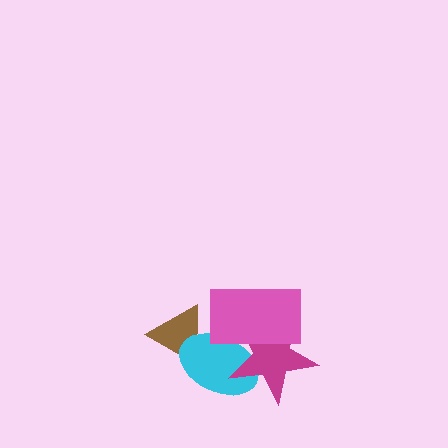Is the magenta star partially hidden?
Yes, it is partially covered by another shape.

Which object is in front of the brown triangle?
The cyan ellipse is in front of the brown triangle.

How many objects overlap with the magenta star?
2 objects overlap with the magenta star.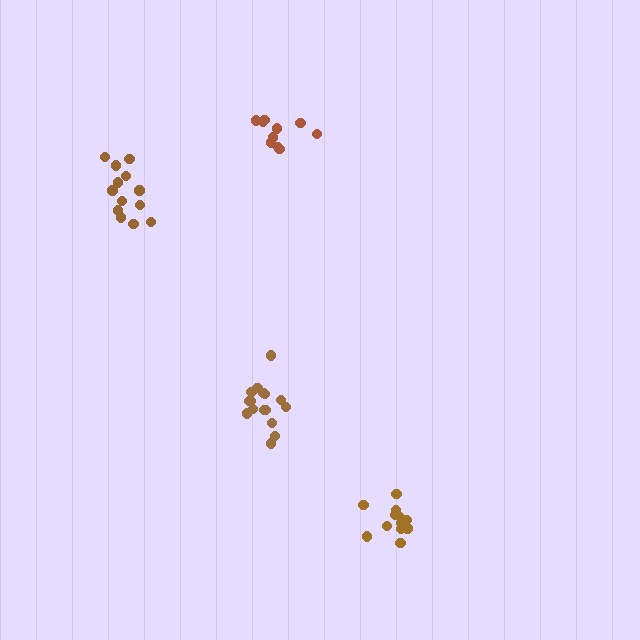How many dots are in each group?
Group 1: 16 dots, Group 2: 13 dots, Group 3: 10 dots, Group 4: 12 dots (51 total).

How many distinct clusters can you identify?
There are 4 distinct clusters.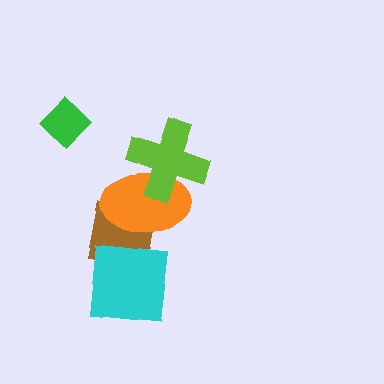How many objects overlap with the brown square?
2 objects overlap with the brown square.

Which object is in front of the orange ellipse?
The lime cross is in front of the orange ellipse.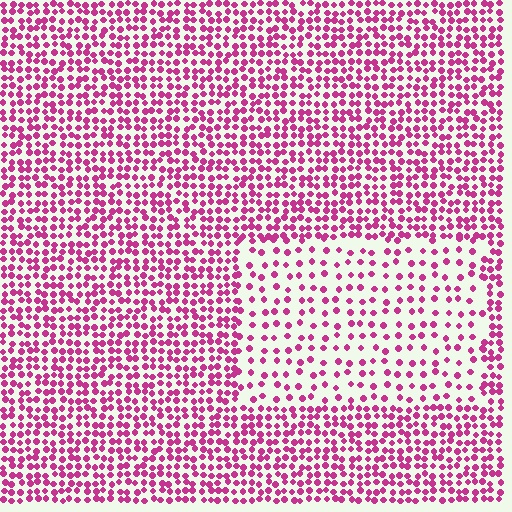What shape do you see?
I see a rectangle.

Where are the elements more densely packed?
The elements are more densely packed outside the rectangle boundary.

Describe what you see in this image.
The image contains small magenta elements arranged at two different densities. A rectangle-shaped region is visible where the elements are less densely packed than the surrounding area.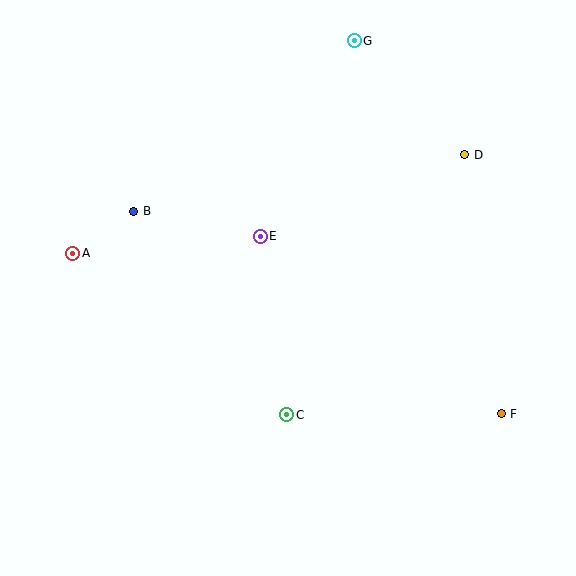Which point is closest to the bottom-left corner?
Point C is closest to the bottom-left corner.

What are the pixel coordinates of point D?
Point D is at (465, 155).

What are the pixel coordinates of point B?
Point B is at (134, 211).